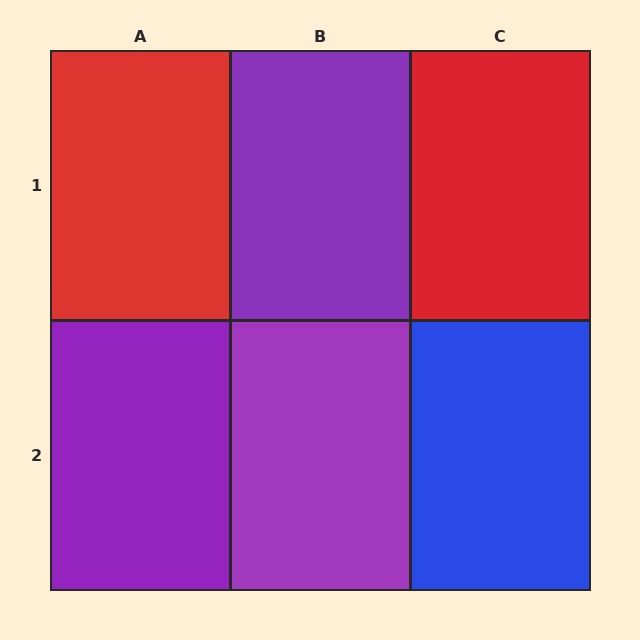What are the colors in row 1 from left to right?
Red, purple, red.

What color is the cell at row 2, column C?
Blue.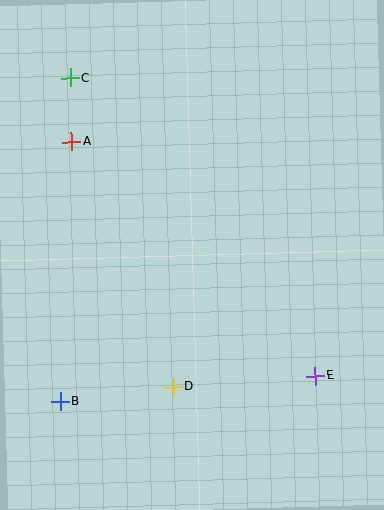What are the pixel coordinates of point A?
Point A is at (71, 142).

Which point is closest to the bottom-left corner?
Point B is closest to the bottom-left corner.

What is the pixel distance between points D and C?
The distance between D and C is 326 pixels.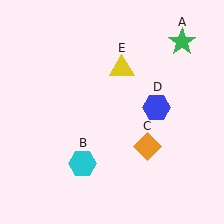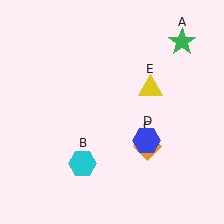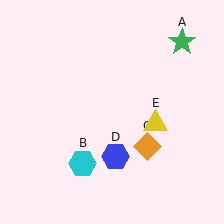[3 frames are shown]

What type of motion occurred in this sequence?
The blue hexagon (object D), yellow triangle (object E) rotated clockwise around the center of the scene.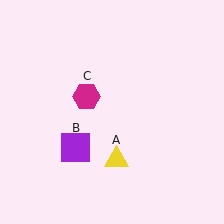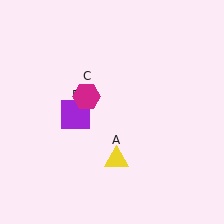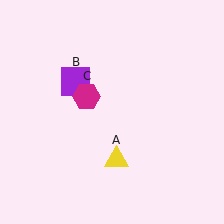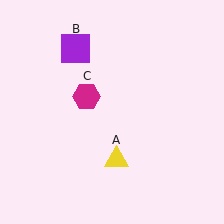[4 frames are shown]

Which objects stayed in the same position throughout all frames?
Yellow triangle (object A) and magenta hexagon (object C) remained stationary.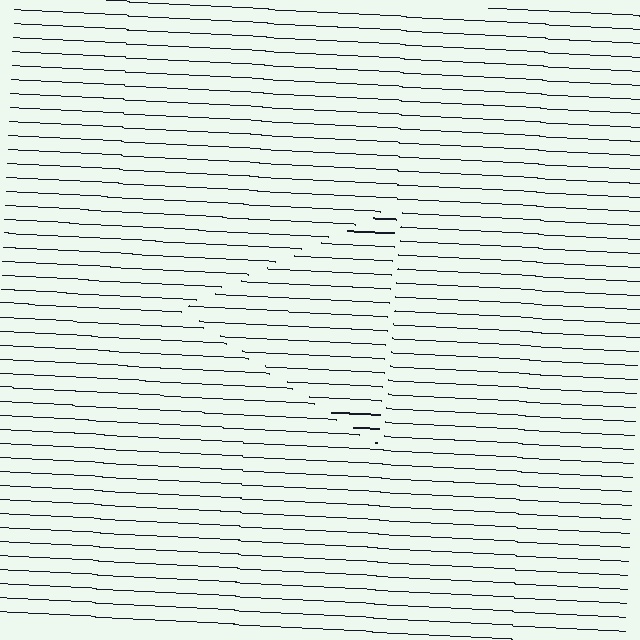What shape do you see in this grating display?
An illusory triangle. The interior of the shape contains the same grating, shifted by half a period — the contour is defined by the phase discontinuity where line-ends from the inner and outer gratings abut.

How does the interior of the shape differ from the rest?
The interior of the shape contains the same grating, shifted by half a period — the contour is defined by the phase discontinuity where line-ends from the inner and outer gratings abut.